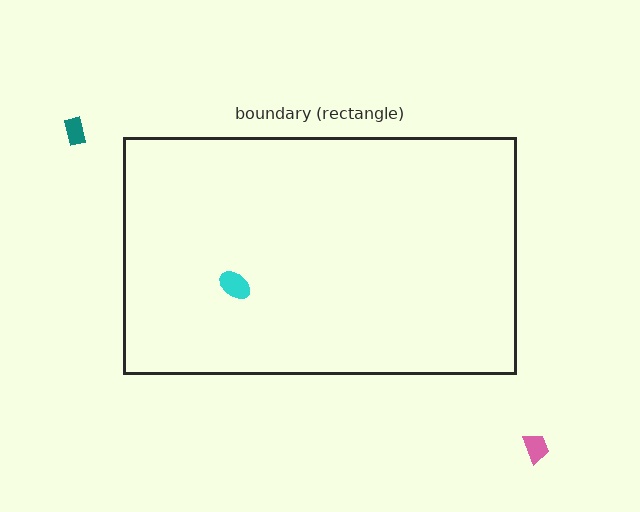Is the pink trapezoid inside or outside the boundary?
Outside.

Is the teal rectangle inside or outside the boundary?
Outside.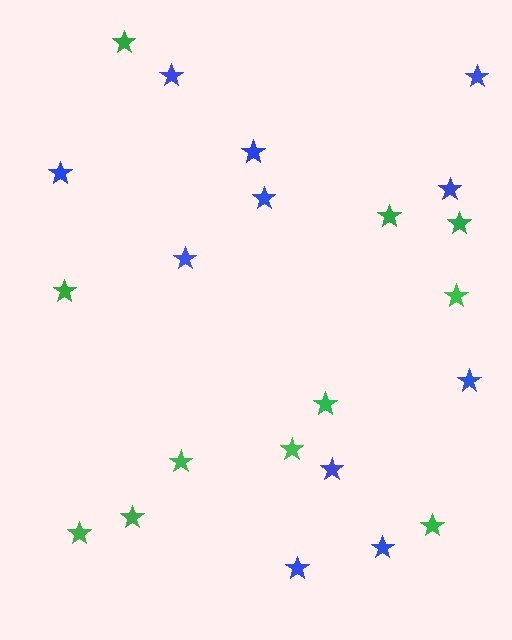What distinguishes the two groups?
There are 2 groups: one group of blue stars (11) and one group of green stars (11).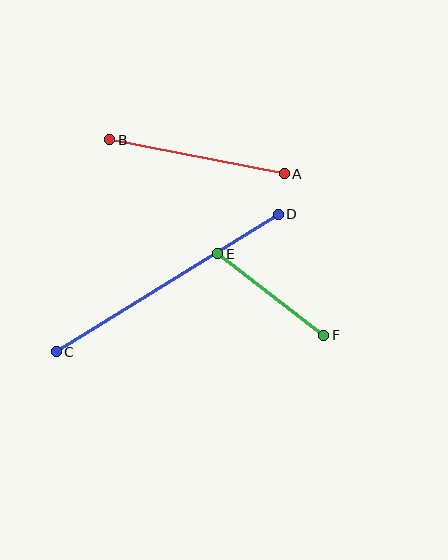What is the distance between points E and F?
The distance is approximately 134 pixels.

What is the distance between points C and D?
The distance is approximately 261 pixels.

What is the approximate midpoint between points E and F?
The midpoint is at approximately (271, 294) pixels.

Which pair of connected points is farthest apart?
Points C and D are farthest apart.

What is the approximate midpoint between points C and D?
The midpoint is at approximately (167, 283) pixels.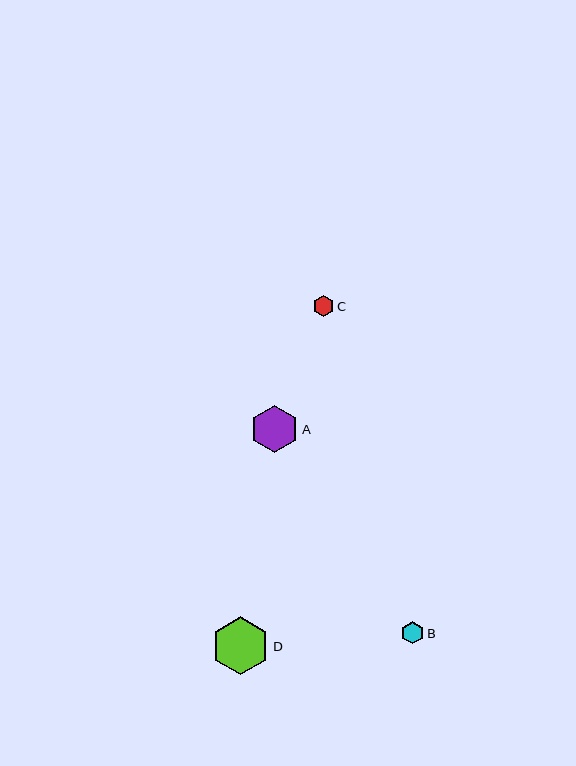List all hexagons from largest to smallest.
From largest to smallest: D, A, B, C.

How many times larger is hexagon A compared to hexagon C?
Hexagon A is approximately 2.2 times the size of hexagon C.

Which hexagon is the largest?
Hexagon D is the largest with a size of approximately 58 pixels.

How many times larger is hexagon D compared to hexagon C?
Hexagon D is approximately 2.7 times the size of hexagon C.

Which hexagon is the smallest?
Hexagon C is the smallest with a size of approximately 21 pixels.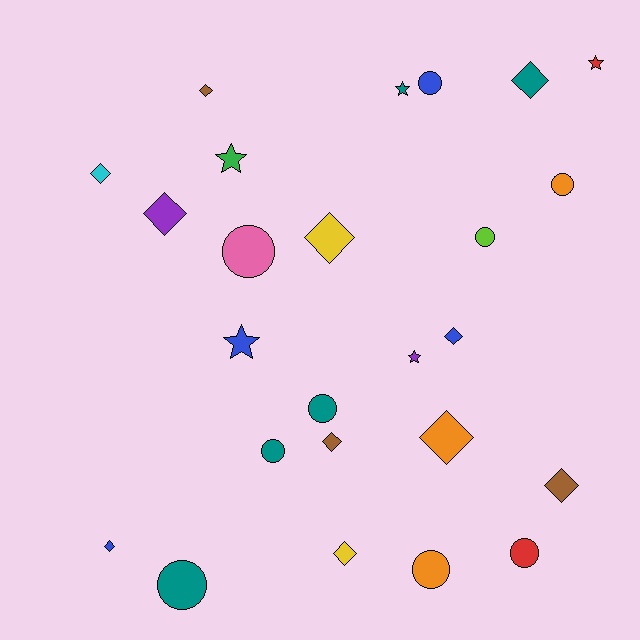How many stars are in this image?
There are 5 stars.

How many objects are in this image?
There are 25 objects.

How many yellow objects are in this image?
There are 2 yellow objects.